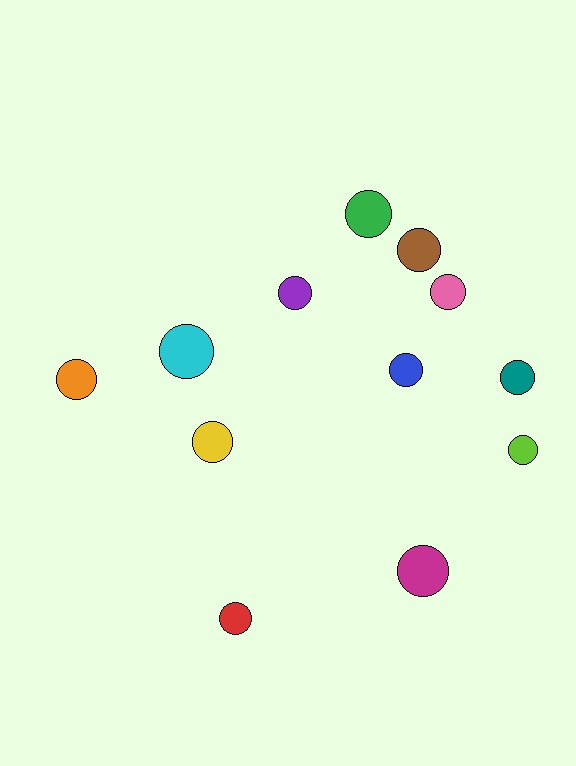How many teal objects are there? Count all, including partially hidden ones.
There is 1 teal object.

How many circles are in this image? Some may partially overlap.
There are 12 circles.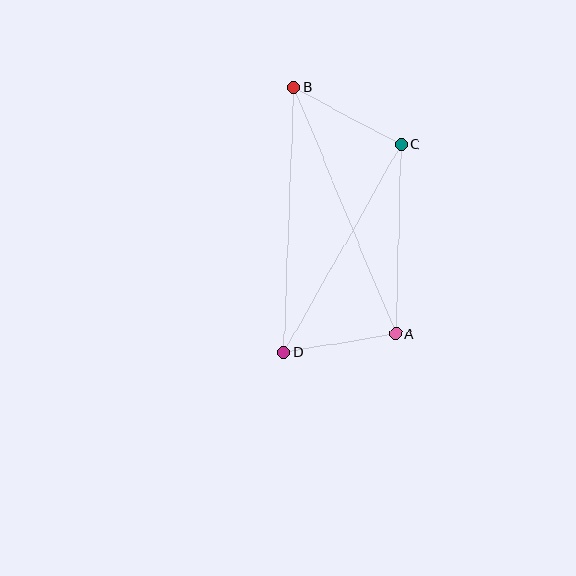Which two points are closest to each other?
Points A and D are closest to each other.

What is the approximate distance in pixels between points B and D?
The distance between B and D is approximately 265 pixels.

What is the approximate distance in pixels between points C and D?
The distance between C and D is approximately 238 pixels.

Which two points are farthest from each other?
Points A and B are farthest from each other.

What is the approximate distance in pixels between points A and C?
The distance between A and C is approximately 190 pixels.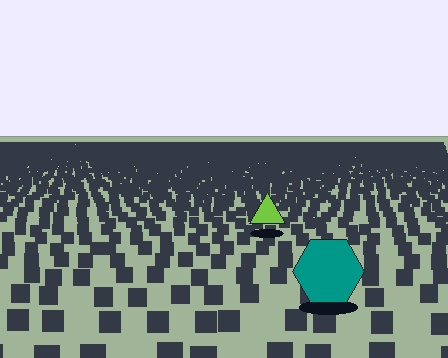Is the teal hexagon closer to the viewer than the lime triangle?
Yes. The teal hexagon is closer — you can tell from the texture gradient: the ground texture is coarser near it.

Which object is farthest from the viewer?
The lime triangle is farthest from the viewer. It appears smaller and the ground texture around it is denser.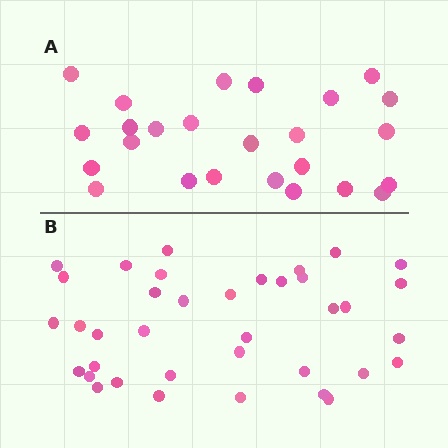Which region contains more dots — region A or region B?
Region B (the bottom region) has more dots.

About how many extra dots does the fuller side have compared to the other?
Region B has roughly 12 or so more dots than region A.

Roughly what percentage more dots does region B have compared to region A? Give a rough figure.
About 50% more.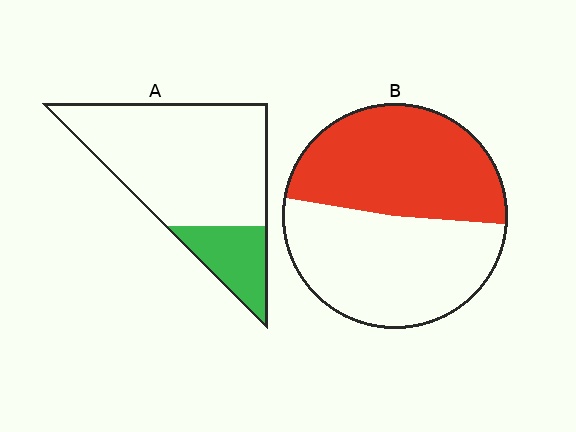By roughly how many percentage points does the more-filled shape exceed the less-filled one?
By roughly 30 percentage points (B over A).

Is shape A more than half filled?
No.